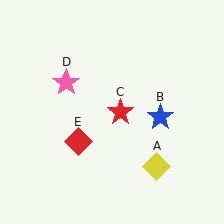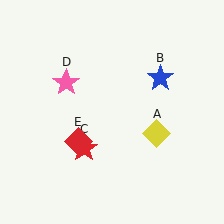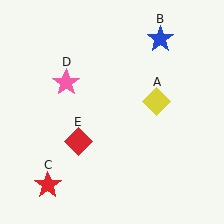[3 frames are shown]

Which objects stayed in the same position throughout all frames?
Pink star (object D) and red diamond (object E) remained stationary.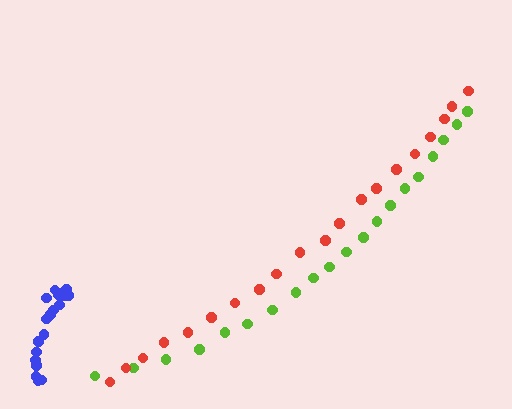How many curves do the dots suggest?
There are 3 distinct paths.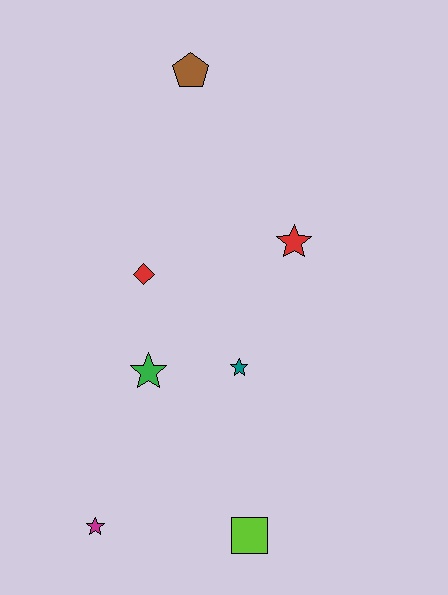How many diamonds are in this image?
There is 1 diamond.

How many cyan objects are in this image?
There are no cyan objects.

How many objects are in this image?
There are 7 objects.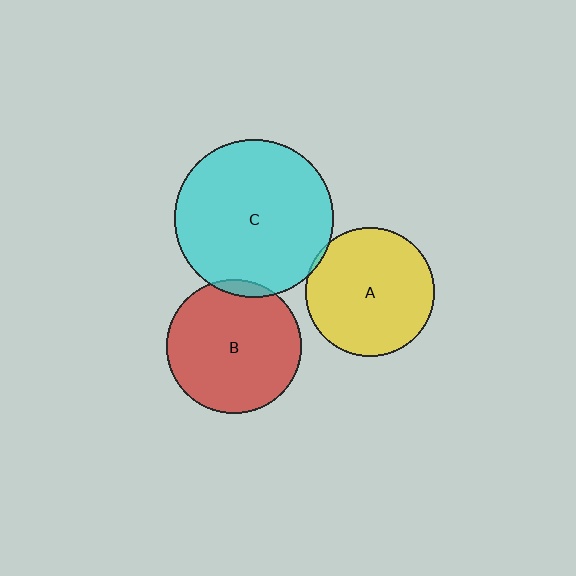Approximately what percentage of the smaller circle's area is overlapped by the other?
Approximately 5%.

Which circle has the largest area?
Circle C (cyan).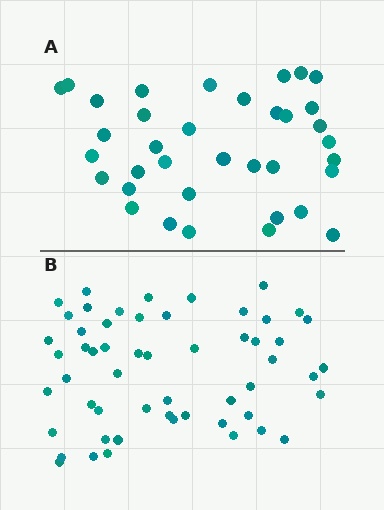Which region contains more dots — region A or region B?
Region B (the bottom region) has more dots.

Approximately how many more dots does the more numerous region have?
Region B has approximately 20 more dots than region A.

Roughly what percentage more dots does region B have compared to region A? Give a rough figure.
About 55% more.